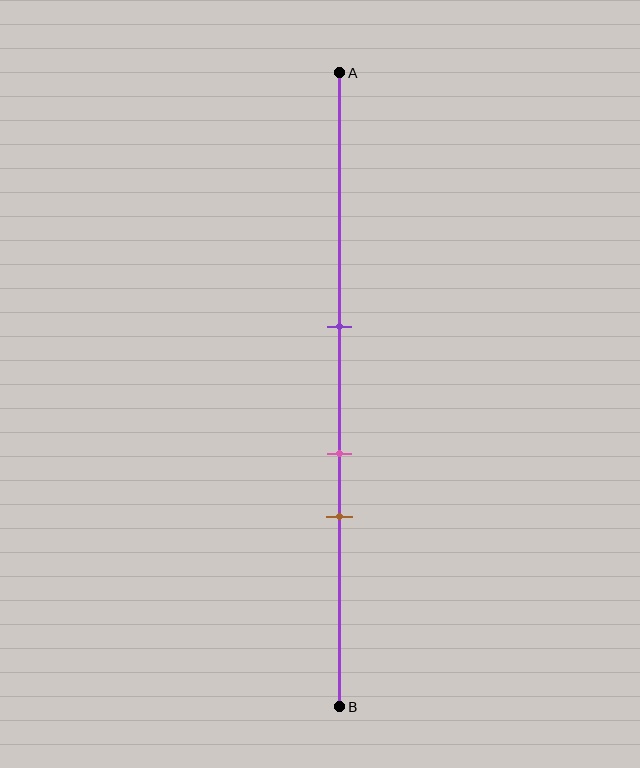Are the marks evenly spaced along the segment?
Yes, the marks are approximately evenly spaced.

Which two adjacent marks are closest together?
The pink and brown marks are the closest adjacent pair.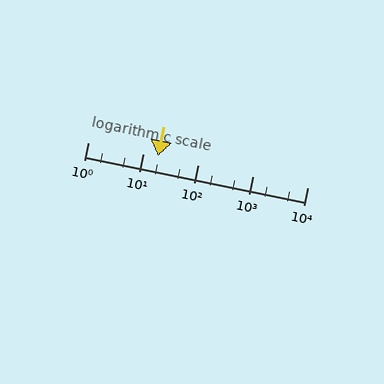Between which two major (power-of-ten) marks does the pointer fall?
The pointer is between 10 and 100.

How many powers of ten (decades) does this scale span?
The scale spans 4 decades, from 1 to 10000.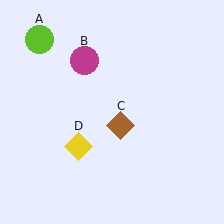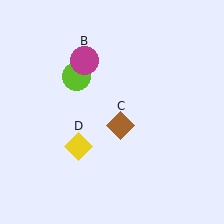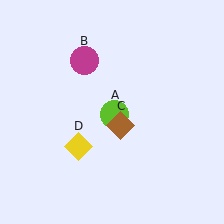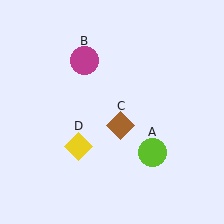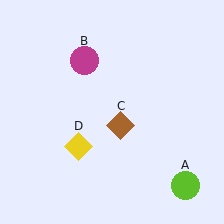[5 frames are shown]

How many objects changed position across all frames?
1 object changed position: lime circle (object A).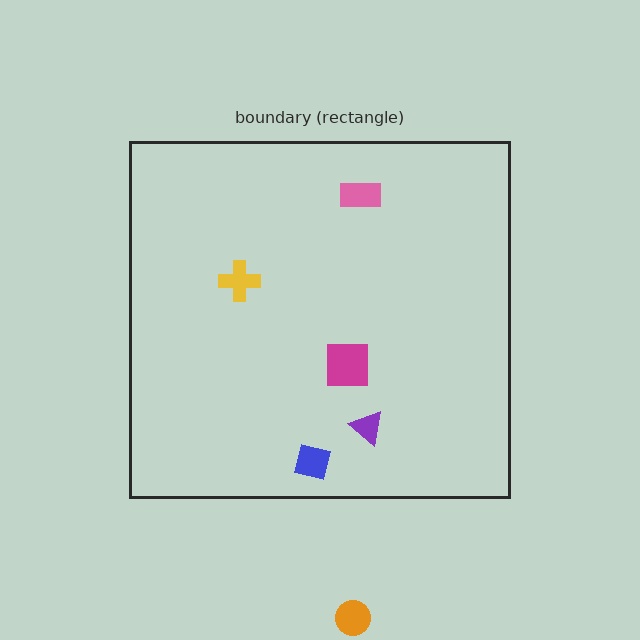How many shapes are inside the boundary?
5 inside, 1 outside.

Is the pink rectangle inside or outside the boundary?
Inside.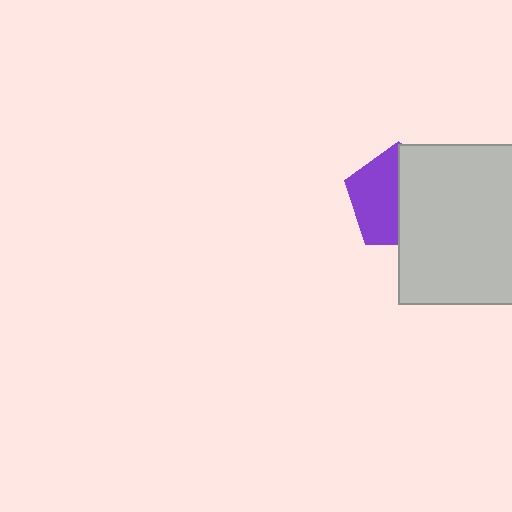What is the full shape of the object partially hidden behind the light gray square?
The partially hidden object is a purple pentagon.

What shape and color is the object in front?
The object in front is a light gray square.